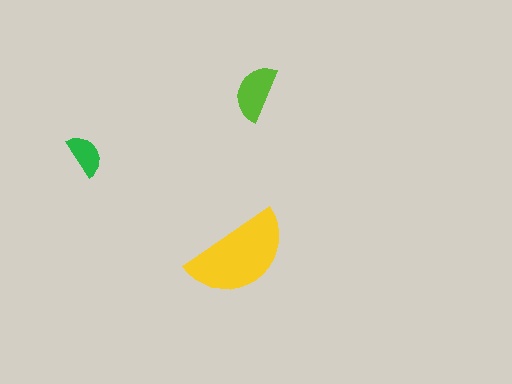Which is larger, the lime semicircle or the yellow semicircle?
The yellow one.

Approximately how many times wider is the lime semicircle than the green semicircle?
About 1.5 times wider.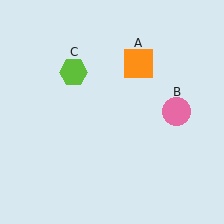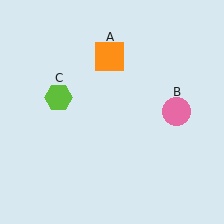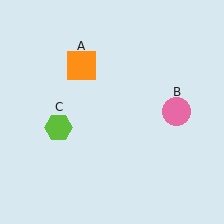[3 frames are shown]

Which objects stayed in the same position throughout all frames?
Pink circle (object B) remained stationary.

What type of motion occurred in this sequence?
The orange square (object A), lime hexagon (object C) rotated counterclockwise around the center of the scene.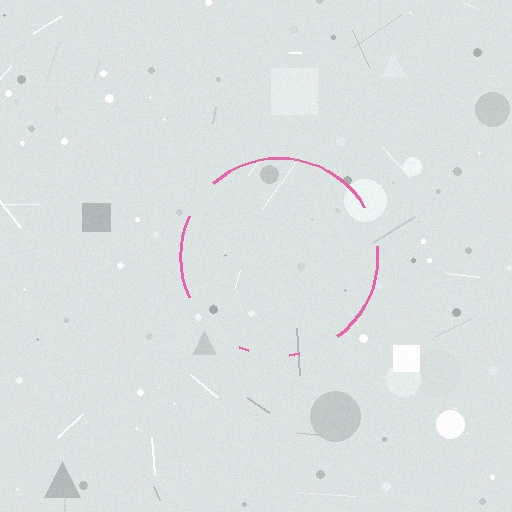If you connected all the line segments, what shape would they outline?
They would outline a circle.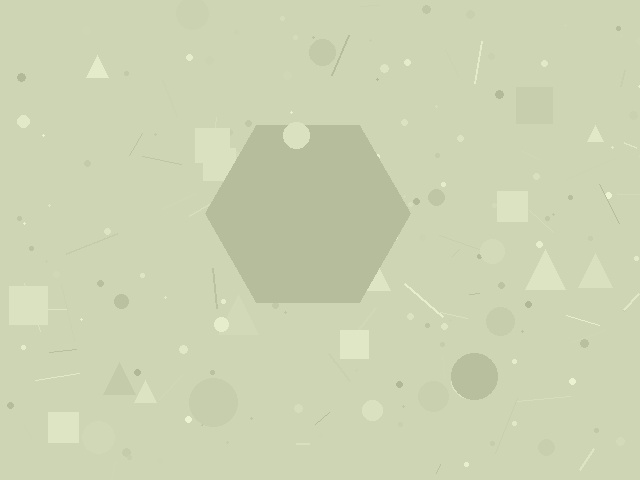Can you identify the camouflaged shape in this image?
The camouflaged shape is a hexagon.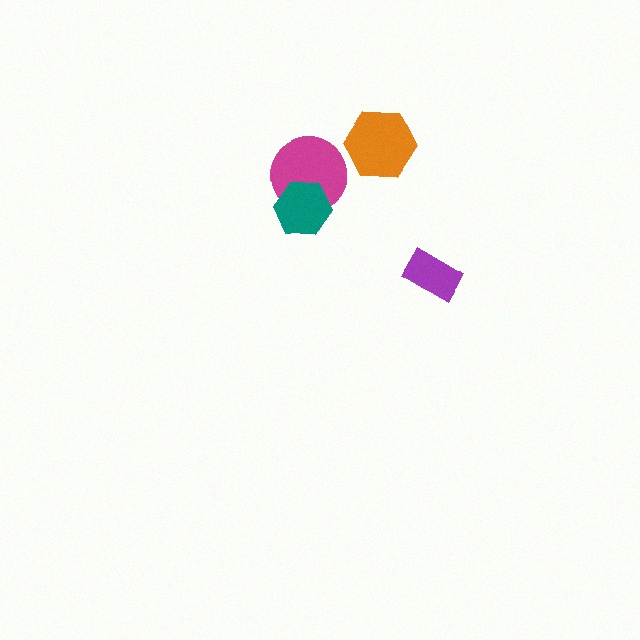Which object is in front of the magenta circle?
The teal hexagon is in front of the magenta circle.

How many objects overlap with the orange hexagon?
0 objects overlap with the orange hexagon.